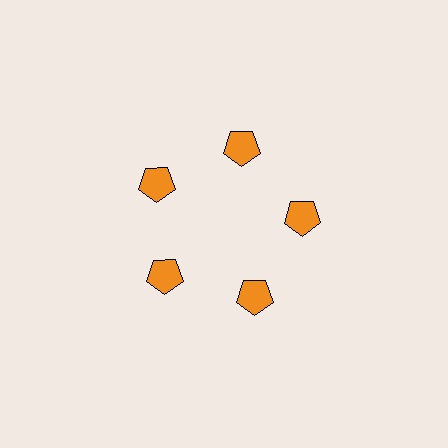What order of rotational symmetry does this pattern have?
This pattern has 5-fold rotational symmetry.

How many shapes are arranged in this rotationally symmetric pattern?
There are 5 shapes, arranged in 5 groups of 1.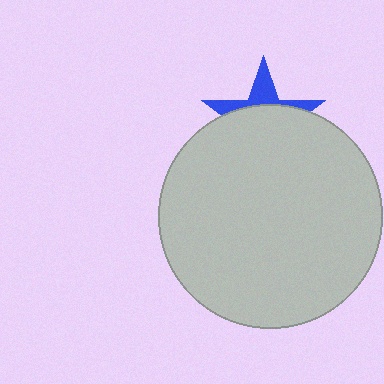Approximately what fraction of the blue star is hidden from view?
Roughly 68% of the blue star is hidden behind the light gray circle.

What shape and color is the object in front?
The object in front is a light gray circle.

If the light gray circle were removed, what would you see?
You would see the complete blue star.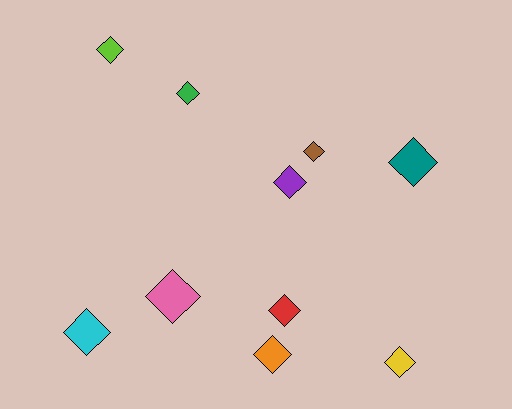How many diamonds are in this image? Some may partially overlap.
There are 10 diamonds.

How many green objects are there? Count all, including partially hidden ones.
There is 1 green object.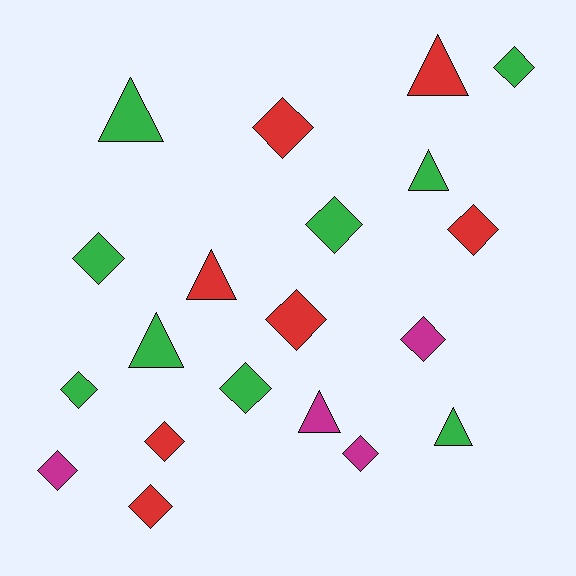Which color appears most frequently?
Green, with 9 objects.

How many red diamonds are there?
There are 5 red diamonds.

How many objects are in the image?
There are 20 objects.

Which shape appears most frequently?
Diamond, with 13 objects.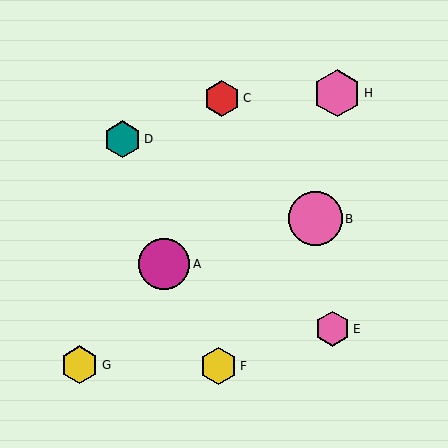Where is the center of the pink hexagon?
The center of the pink hexagon is at (332, 329).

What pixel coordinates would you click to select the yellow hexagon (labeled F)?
Click at (219, 366) to select the yellow hexagon F.